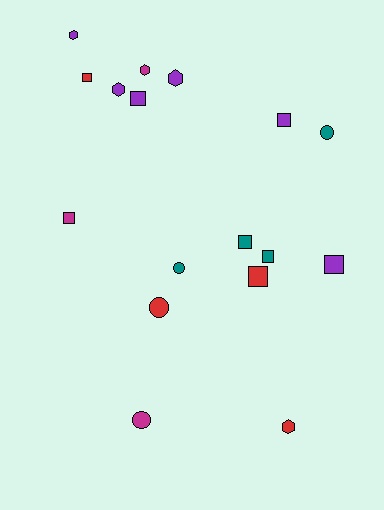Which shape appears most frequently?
Square, with 8 objects.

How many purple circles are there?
There are no purple circles.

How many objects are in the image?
There are 17 objects.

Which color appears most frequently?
Purple, with 6 objects.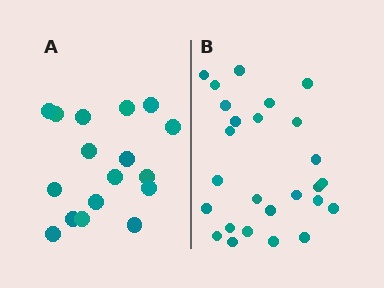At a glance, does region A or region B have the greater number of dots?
Region B (the right region) has more dots.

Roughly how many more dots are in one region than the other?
Region B has roughly 8 or so more dots than region A.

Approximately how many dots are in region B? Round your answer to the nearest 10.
About 30 dots. (The exact count is 26, which rounds to 30.)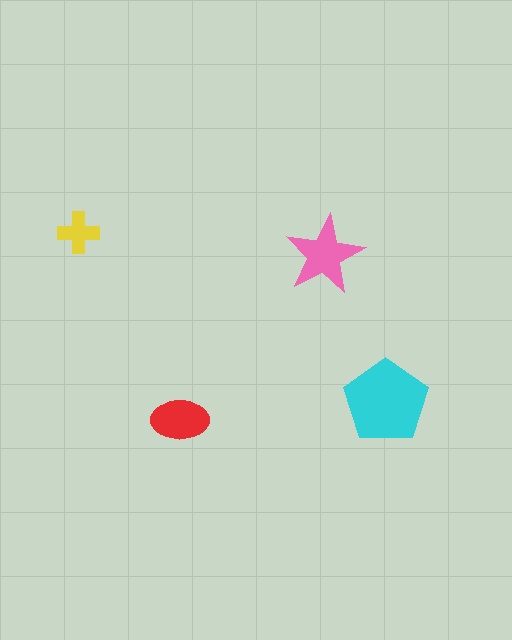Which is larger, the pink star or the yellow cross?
The pink star.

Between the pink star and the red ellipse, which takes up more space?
The pink star.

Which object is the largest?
The cyan pentagon.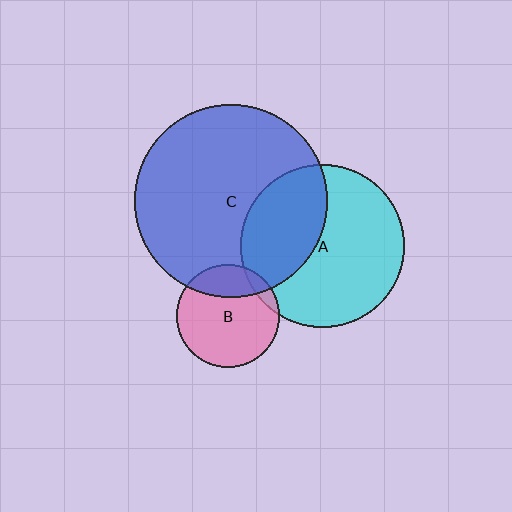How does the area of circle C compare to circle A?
Approximately 1.4 times.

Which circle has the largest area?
Circle C (blue).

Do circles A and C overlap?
Yes.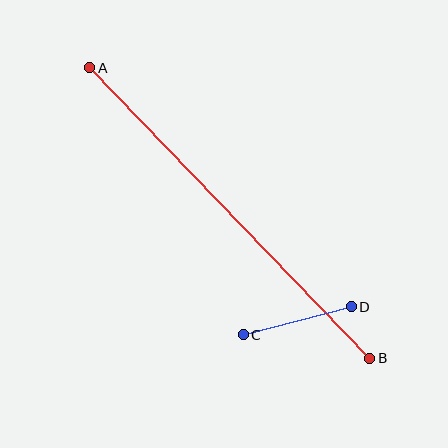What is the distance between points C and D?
The distance is approximately 112 pixels.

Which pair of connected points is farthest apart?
Points A and B are farthest apart.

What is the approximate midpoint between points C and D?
The midpoint is at approximately (297, 321) pixels.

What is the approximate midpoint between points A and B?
The midpoint is at approximately (230, 213) pixels.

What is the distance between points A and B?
The distance is approximately 403 pixels.